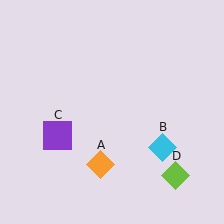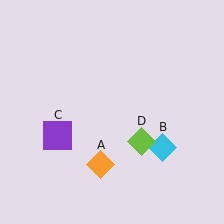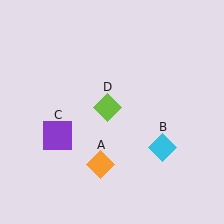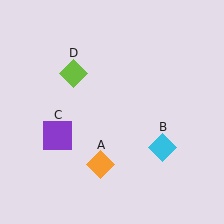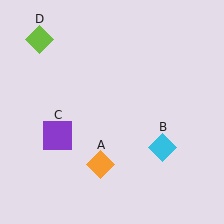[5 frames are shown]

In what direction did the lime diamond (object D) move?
The lime diamond (object D) moved up and to the left.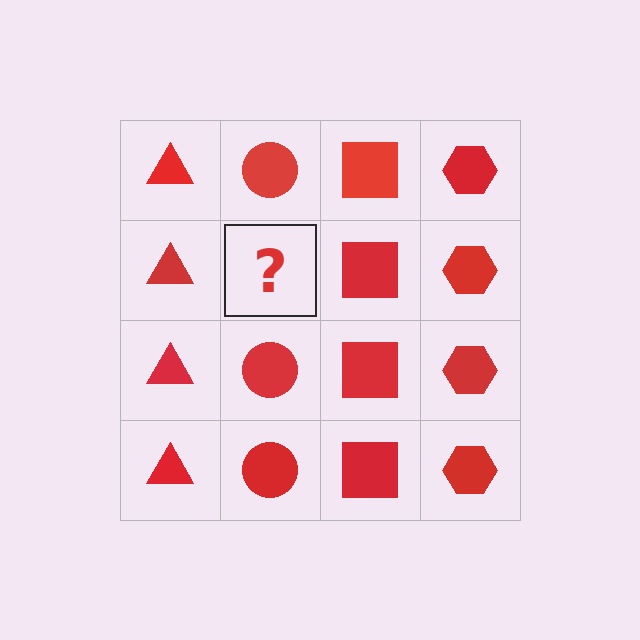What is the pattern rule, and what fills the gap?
The rule is that each column has a consistent shape. The gap should be filled with a red circle.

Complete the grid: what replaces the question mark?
The question mark should be replaced with a red circle.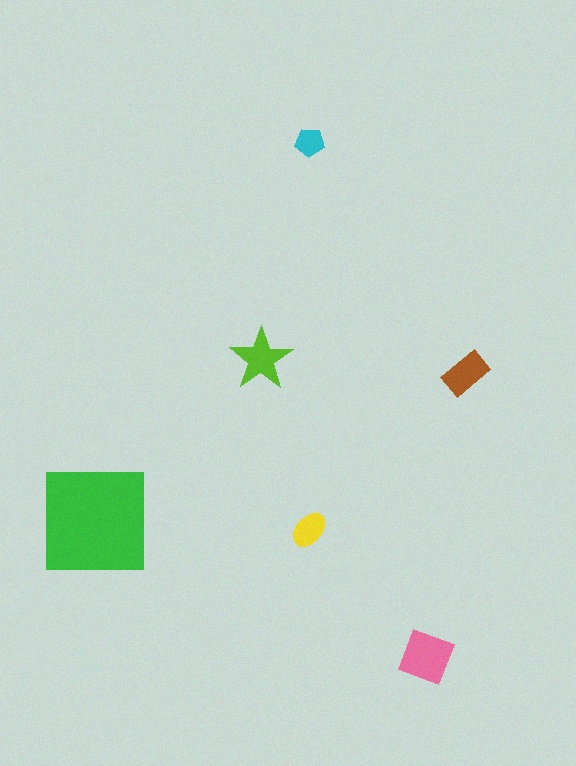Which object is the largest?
The green square.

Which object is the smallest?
The cyan pentagon.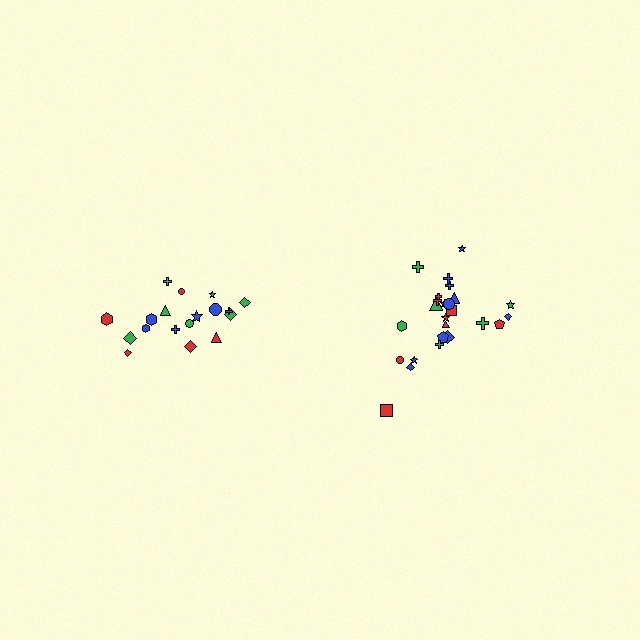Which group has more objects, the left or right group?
The right group.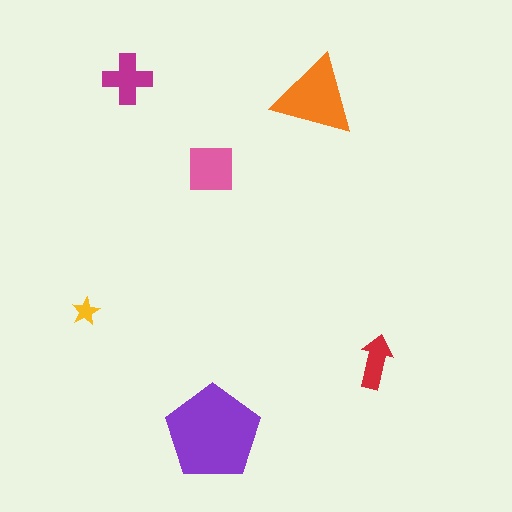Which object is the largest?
The purple pentagon.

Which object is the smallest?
The yellow star.